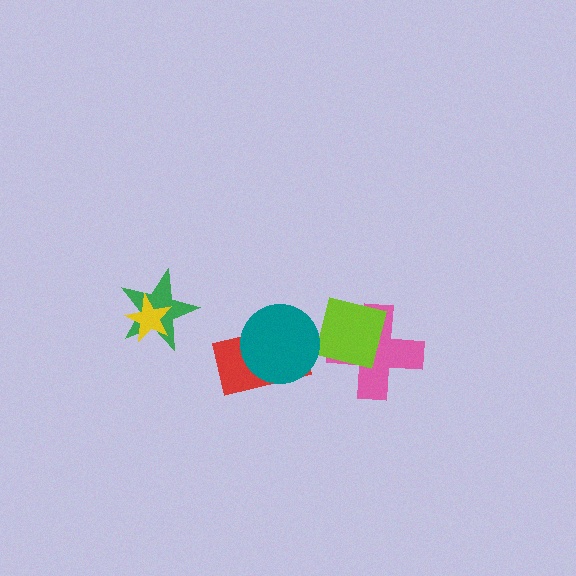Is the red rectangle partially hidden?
Yes, it is partially covered by another shape.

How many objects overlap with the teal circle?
1 object overlaps with the teal circle.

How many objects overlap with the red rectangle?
1 object overlaps with the red rectangle.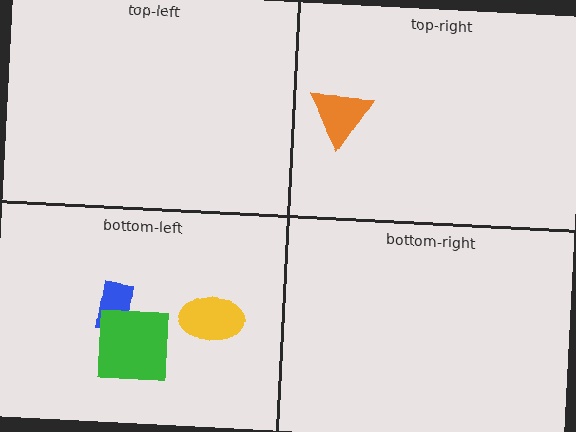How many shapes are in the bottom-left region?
3.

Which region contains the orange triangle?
The top-right region.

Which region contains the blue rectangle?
The bottom-left region.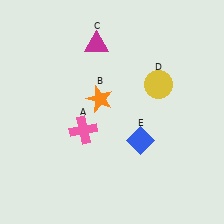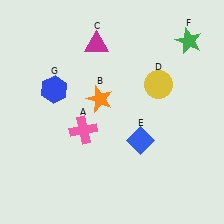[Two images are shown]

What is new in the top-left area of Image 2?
A blue hexagon (G) was added in the top-left area of Image 2.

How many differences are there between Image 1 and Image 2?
There are 2 differences between the two images.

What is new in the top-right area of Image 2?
A green star (F) was added in the top-right area of Image 2.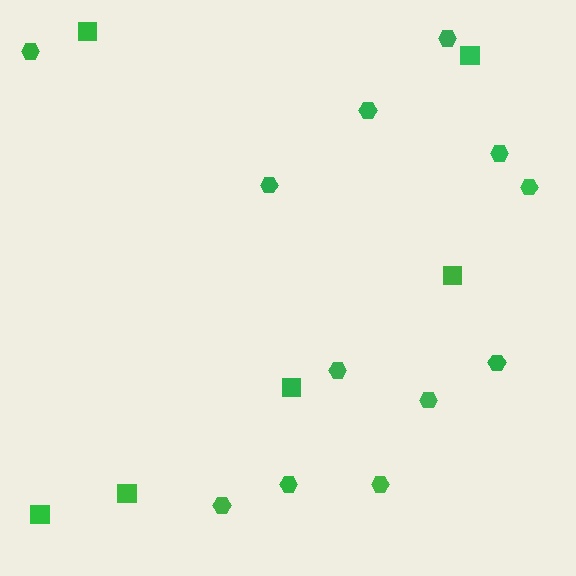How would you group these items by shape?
There are 2 groups: one group of squares (6) and one group of hexagons (12).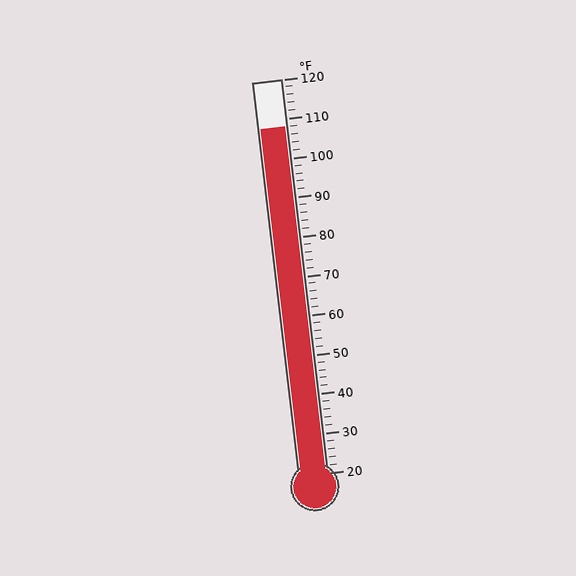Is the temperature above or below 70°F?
The temperature is above 70°F.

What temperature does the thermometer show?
The thermometer shows approximately 108°F.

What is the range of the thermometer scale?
The thermometer scale ranges from 20°F to 120°F.